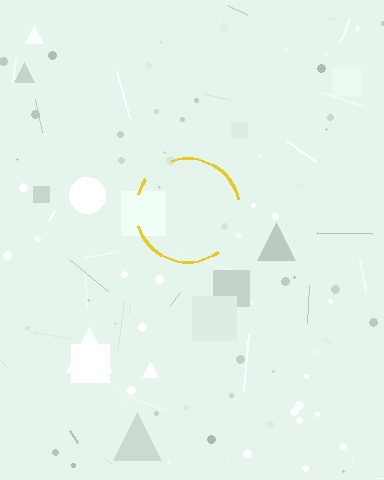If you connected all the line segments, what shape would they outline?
They would outline a circle.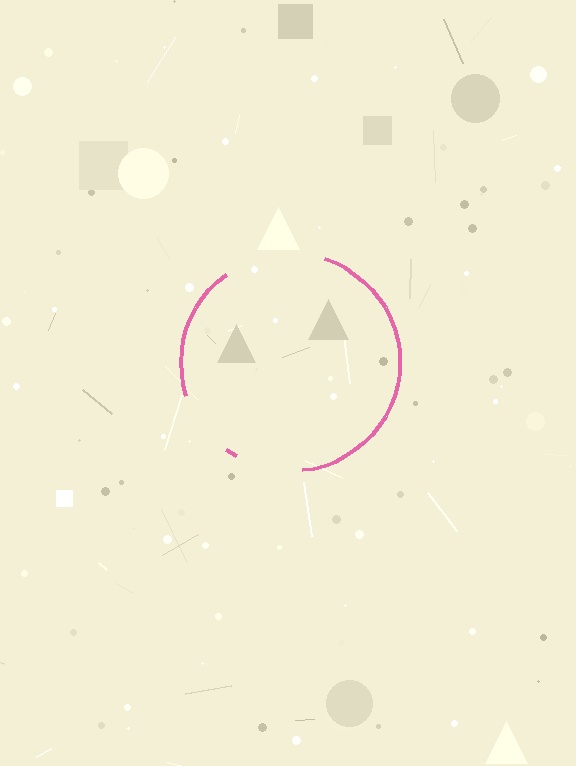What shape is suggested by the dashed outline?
The dashed outline suggests a circle.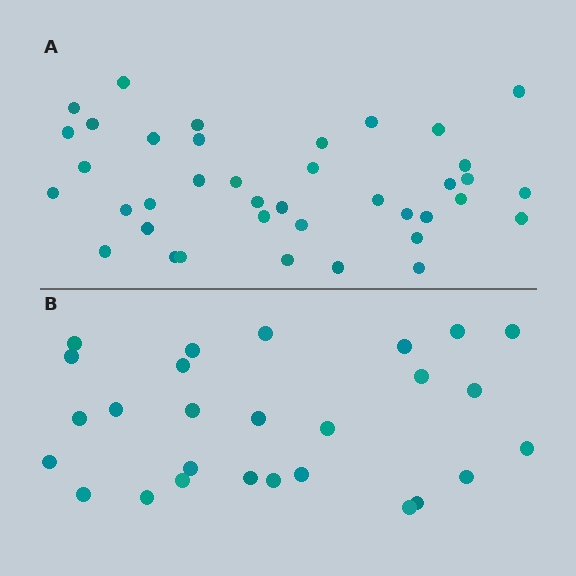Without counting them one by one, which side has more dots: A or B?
Region A (the top region) has more dots.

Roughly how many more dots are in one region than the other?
Region A has roughly 12 or so more dots than region B.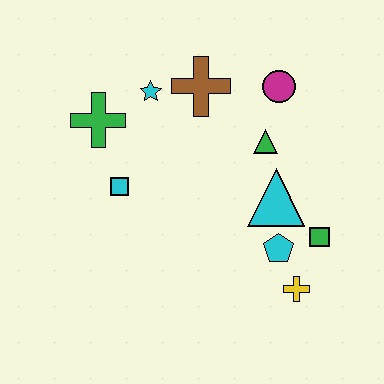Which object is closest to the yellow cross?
The cyan pentagon is closest to the yellow cross.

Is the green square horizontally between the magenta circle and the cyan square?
No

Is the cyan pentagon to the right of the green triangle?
Yes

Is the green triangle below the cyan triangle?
No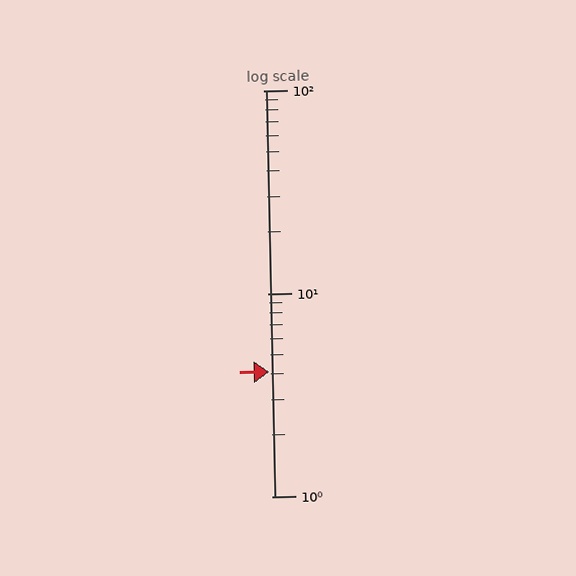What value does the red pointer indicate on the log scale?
The pointer indicates approximately 4.1.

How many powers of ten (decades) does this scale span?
The scale spans 2 decades, from 1 to 100.